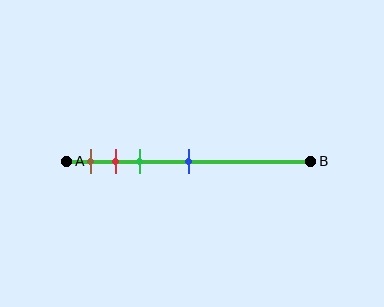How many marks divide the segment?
There are 4 marks dividing the segment.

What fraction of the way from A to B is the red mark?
The red mark is approximately 20% (0.2) of the way from A to B.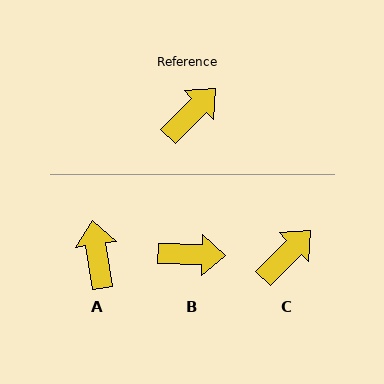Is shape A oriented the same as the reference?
No, it is off by about 53 degrees.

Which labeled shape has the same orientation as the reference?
C.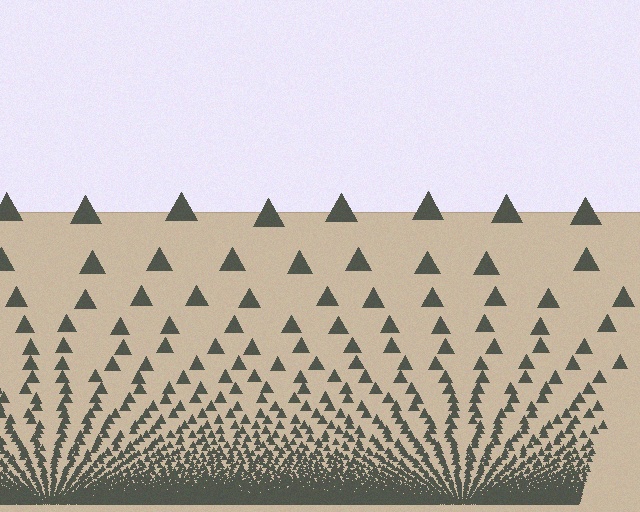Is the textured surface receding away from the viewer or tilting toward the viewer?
The surface appears to tilt toward the viewer. Texture elements get larger and sparser toward the top.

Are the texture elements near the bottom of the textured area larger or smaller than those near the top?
Smaller. The gradient is inverted — elements near the bottom are smaller and denser.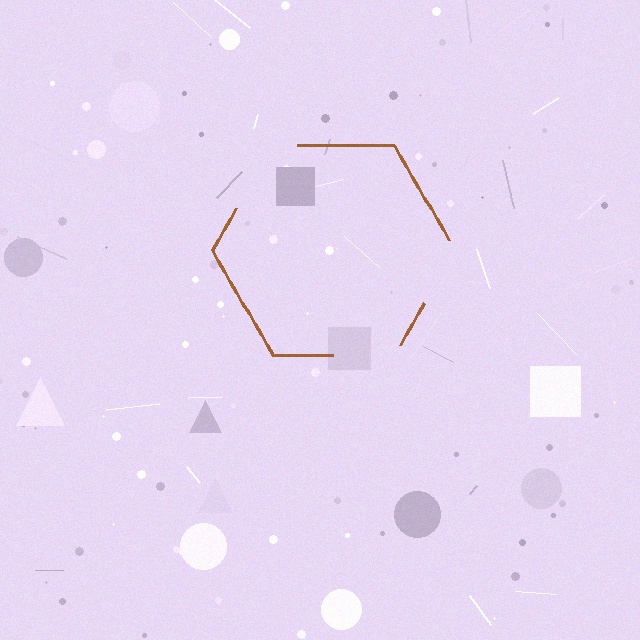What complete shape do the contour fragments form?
The contour fragments form a hexagon.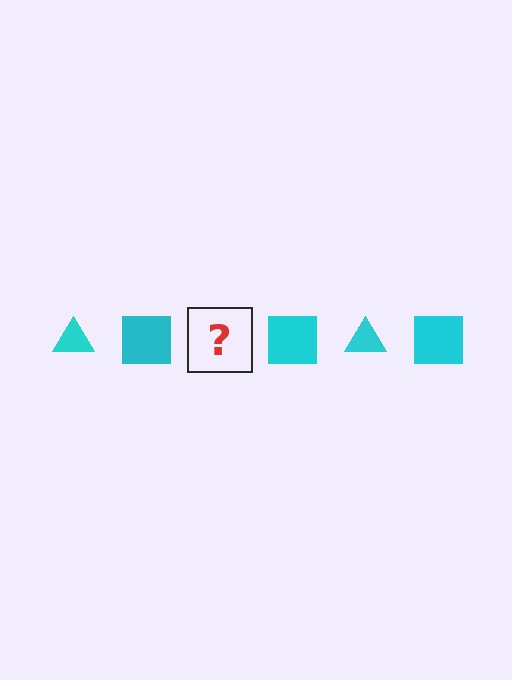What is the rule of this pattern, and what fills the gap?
The rule is that the pattern cycles through triangle, square shapes in cyan. The gap should be filled with a cyan triangle.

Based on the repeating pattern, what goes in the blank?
The blank should be a cyan triangle.